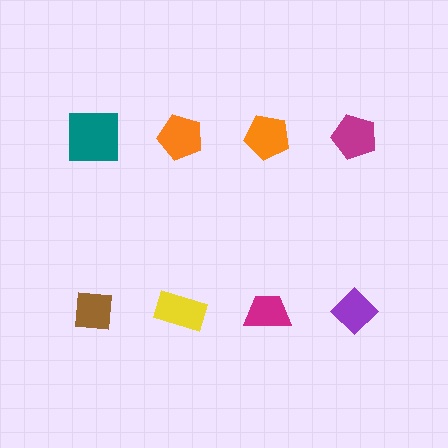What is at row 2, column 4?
A purple diamond.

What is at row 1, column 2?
An orange pentagon.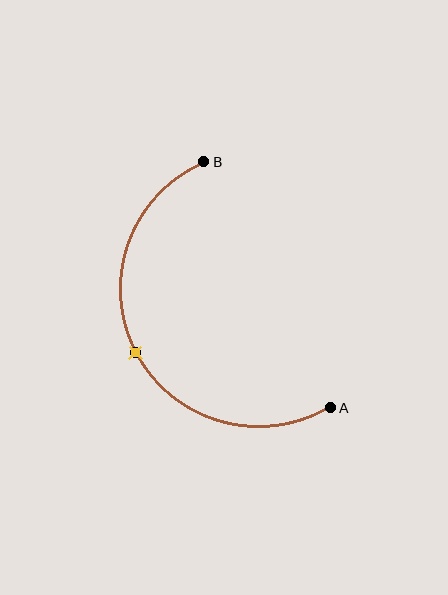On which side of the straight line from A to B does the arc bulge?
The arc bulges to the left of the straight line connecting A and B.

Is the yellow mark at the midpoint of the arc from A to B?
Yes. The yellow mark lies on the arc at equal arc-length from both A and B — it is the arc midpoint.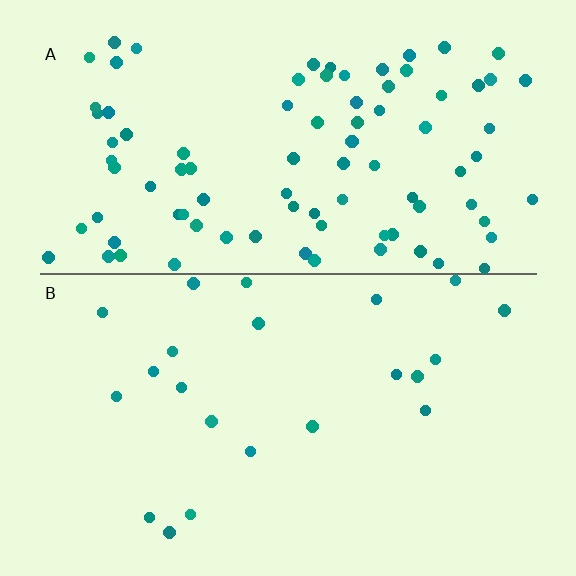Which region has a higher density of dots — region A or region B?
A (the top).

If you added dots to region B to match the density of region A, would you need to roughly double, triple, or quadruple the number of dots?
Approximately quadruple.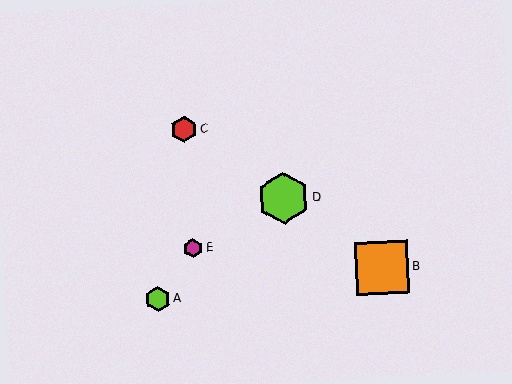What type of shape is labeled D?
Shape D is a lime hexagon.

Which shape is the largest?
The orange square (labeled B) is the largest.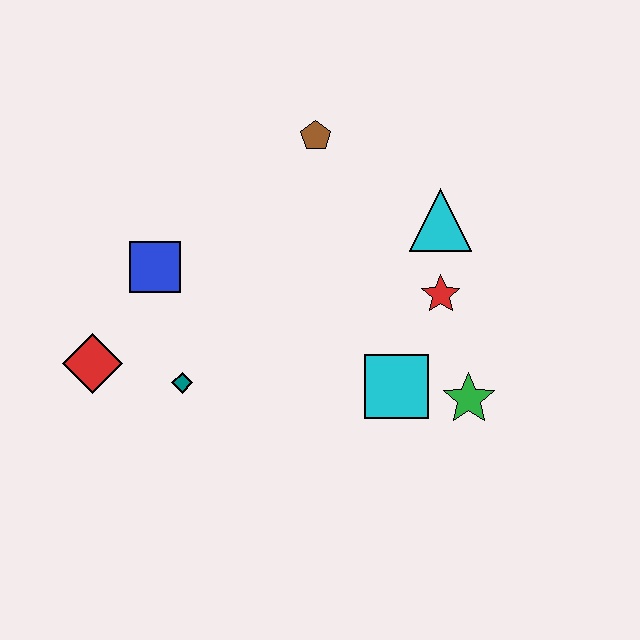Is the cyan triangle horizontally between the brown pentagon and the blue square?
No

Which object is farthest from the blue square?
The green star is farthest from the blue square.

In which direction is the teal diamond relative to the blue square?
The teal diamond is below the blue square.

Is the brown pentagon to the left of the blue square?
No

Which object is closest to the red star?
The cyan triangle is closest to the red star.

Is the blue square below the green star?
No